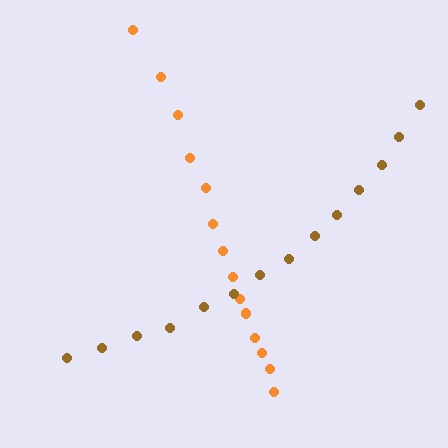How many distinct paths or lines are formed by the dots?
There are 2 distinct paths.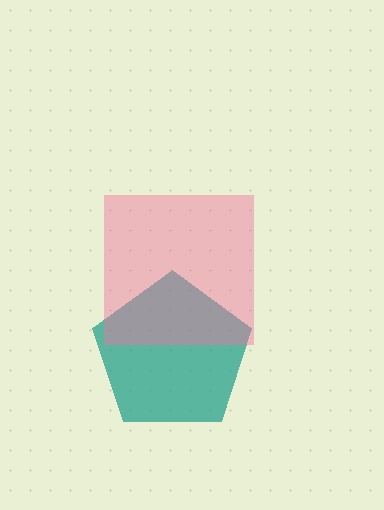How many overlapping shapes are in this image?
There are 2 overlapping shapes in the image.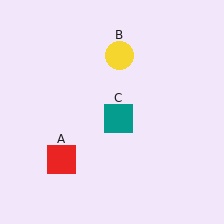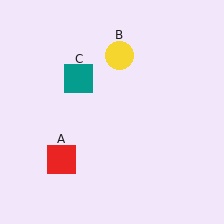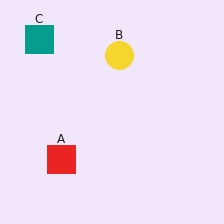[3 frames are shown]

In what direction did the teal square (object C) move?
The teal square (object C) moved up and to the left.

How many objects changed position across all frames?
1 object changed position: teal square (object C).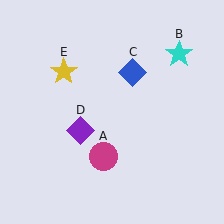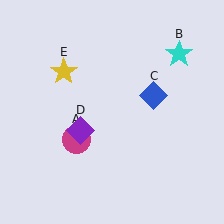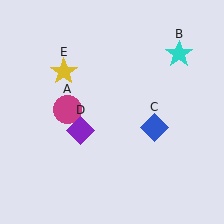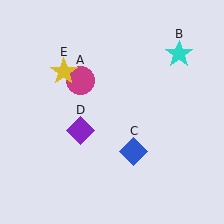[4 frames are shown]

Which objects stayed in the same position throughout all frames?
Cyan star (object B) and purple diamond (object D) and yellow star (object E) remained stationary.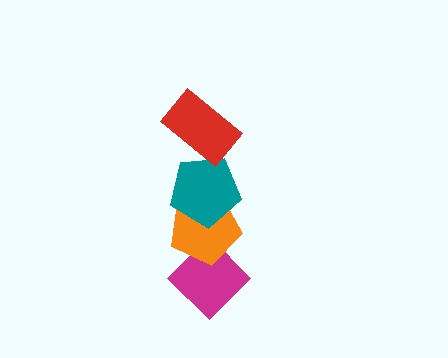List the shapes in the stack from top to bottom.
From top to bottom: the red rectangle, the teal pentagon, the orange pentagon, the magenta diamond.